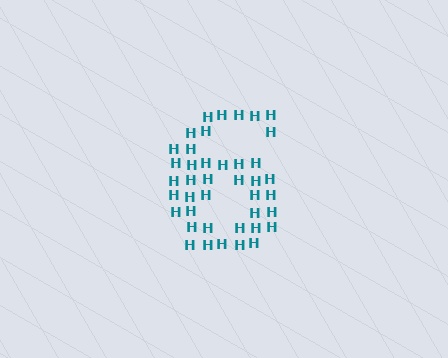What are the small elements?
The small elements are letter H's.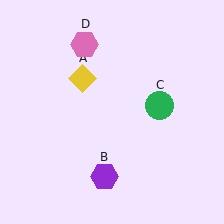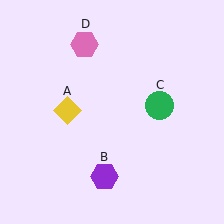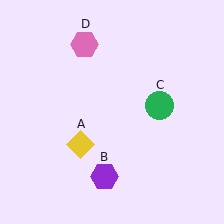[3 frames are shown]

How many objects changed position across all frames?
1 object changed position: yellow diamond (object A).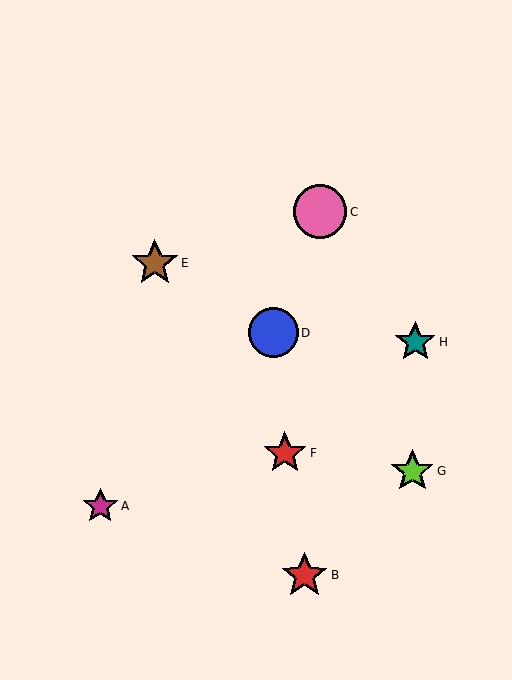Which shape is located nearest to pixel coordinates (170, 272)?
The brown star (labeled E) at (155, 263) is nearest to that location.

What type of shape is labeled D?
Shape D is a blue circle.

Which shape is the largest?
The pink circle (labeled C) is the largest.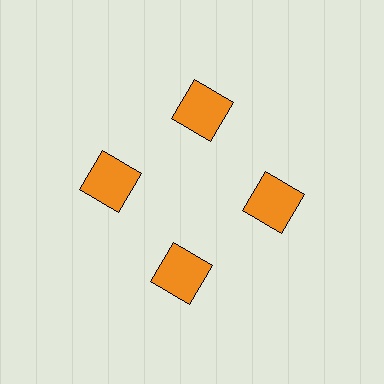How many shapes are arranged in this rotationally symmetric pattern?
There are 4 shapes, arranged in 4 groups of 1.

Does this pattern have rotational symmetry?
Yes, this pattern has 4-fold rotational symmetry. It looks the same after rotating 90 degrees around the center.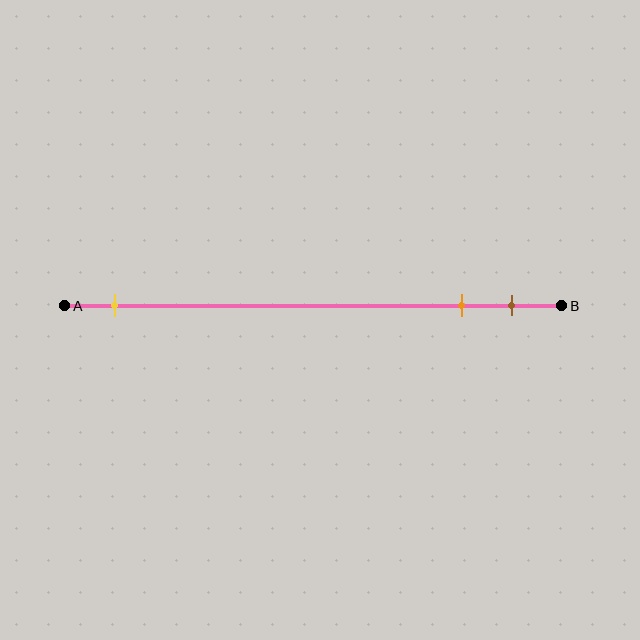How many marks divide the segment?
There are 3 marks dividing the segment.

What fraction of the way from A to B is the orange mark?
The orange mark is approximately 80% (0.8) of the way from A to B.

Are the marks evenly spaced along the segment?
No, the marks are not evenly spaced.